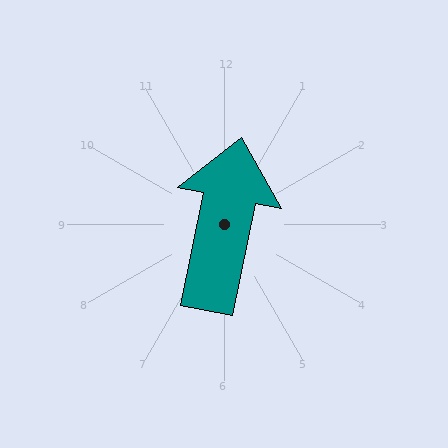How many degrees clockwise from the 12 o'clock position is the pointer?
Approximately 11 degrees.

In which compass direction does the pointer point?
North.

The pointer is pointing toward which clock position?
Roughly 12 o'clock.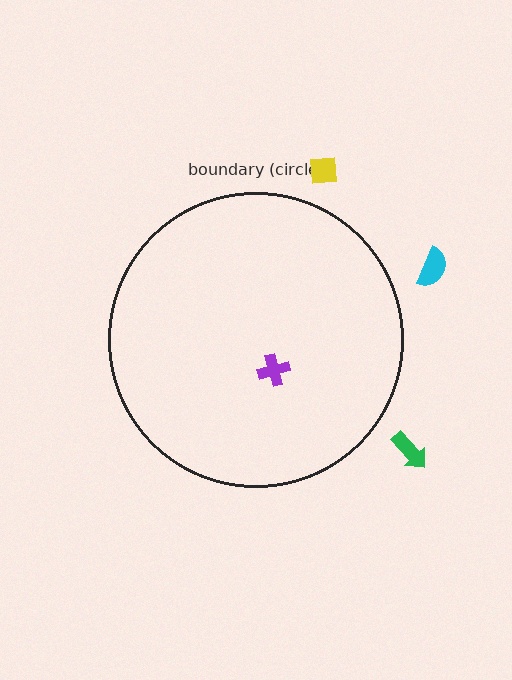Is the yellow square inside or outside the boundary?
Outside.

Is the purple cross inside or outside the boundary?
Inside.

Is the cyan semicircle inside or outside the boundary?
Outside.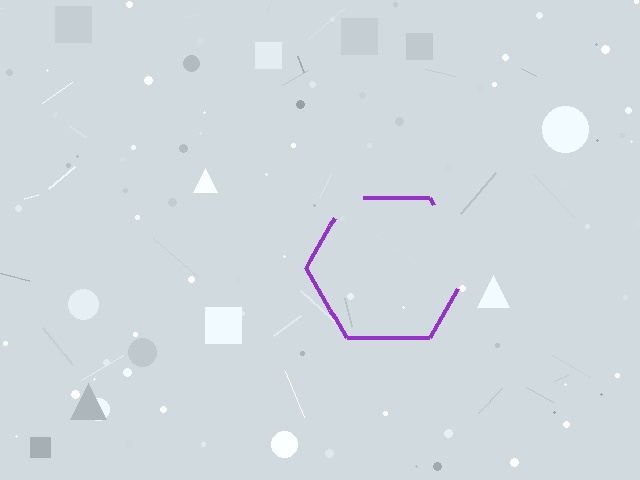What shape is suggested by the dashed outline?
The dashed outline suggests a hexagon.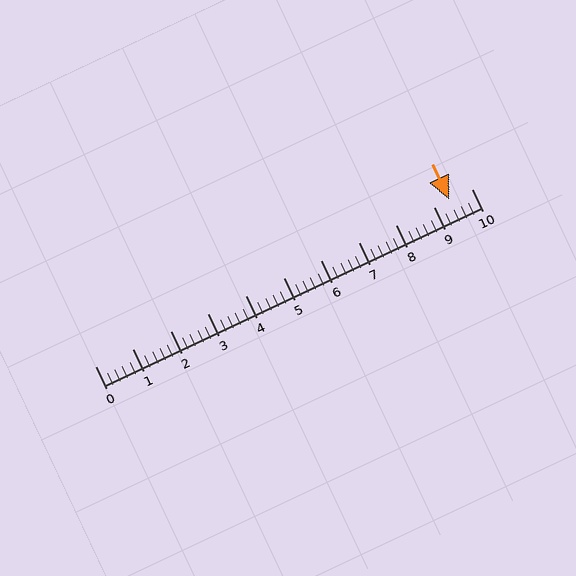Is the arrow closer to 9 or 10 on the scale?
The arrow is closer to 9.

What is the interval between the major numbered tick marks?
The major tick marks are spaced 1 units apart.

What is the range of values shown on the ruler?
The ruler shows values from 0 to 10.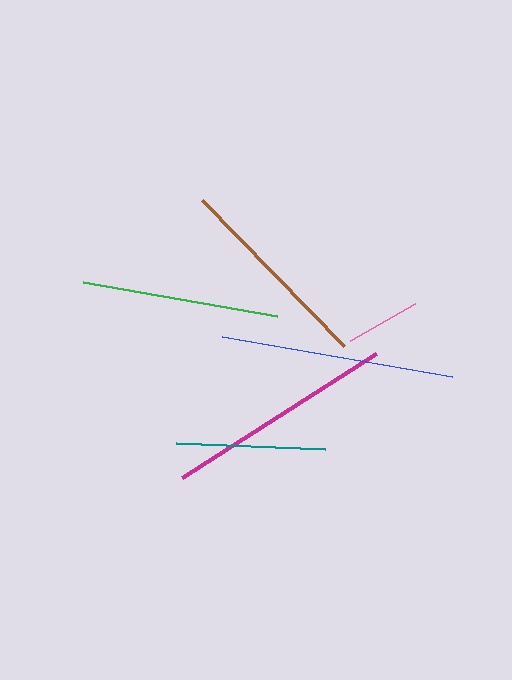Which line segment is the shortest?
The pink line is the shortest at approximately 75 pixels.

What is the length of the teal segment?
The teal segment is approximately 149 pixels long.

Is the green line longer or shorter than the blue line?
The blue line is longer than the green line.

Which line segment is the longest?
The blue line is the longest at approximately 233 pixels.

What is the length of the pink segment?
The pink segment is approximately 75 pixels long.